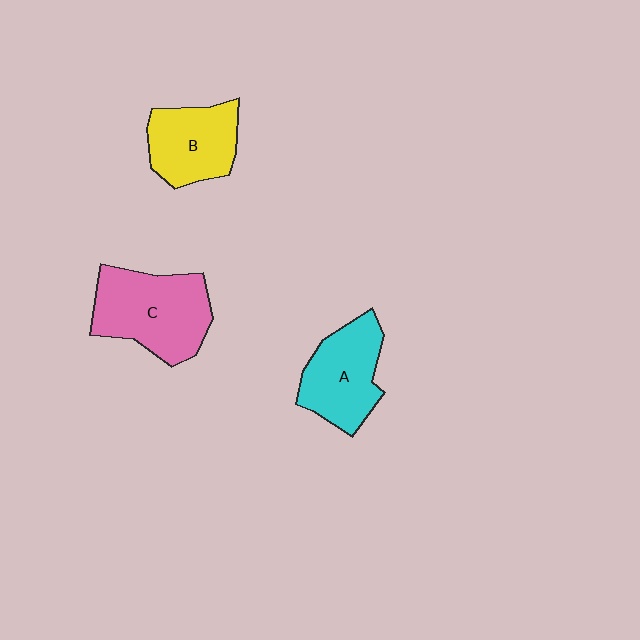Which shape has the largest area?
Shape C (pink).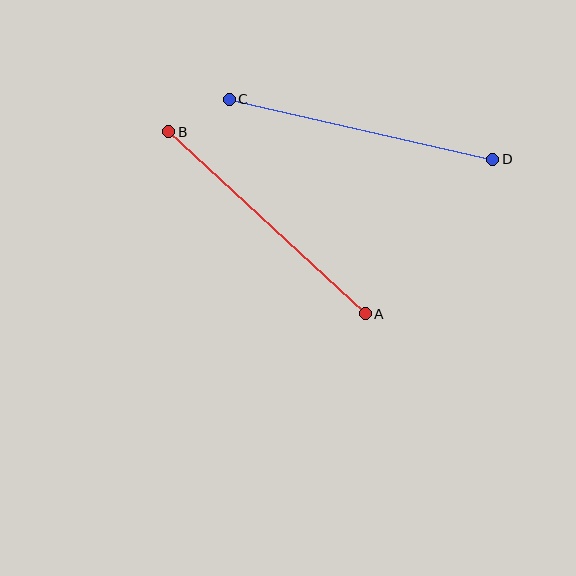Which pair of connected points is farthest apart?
Points C and D are farthest apart.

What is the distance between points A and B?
The distance is approximately 268 pixels.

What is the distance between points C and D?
The distance is approximately 270 pixels.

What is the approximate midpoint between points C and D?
The midpoint is at approximately (361, 129) pixels.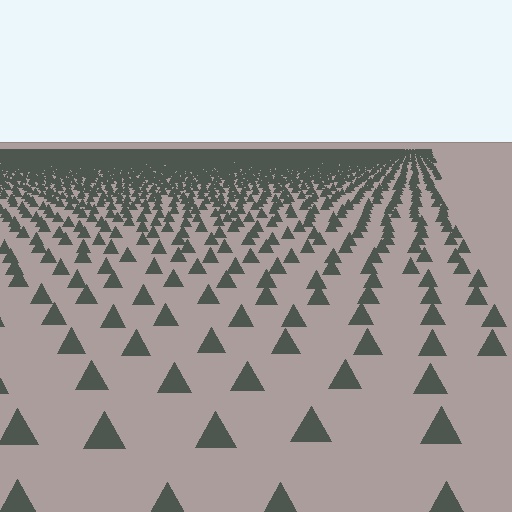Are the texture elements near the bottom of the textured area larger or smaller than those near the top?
Larger. Near the bottom, elements are closer to the viewer and appear at a bigger on-screen size.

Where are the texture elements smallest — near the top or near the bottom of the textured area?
Near the top.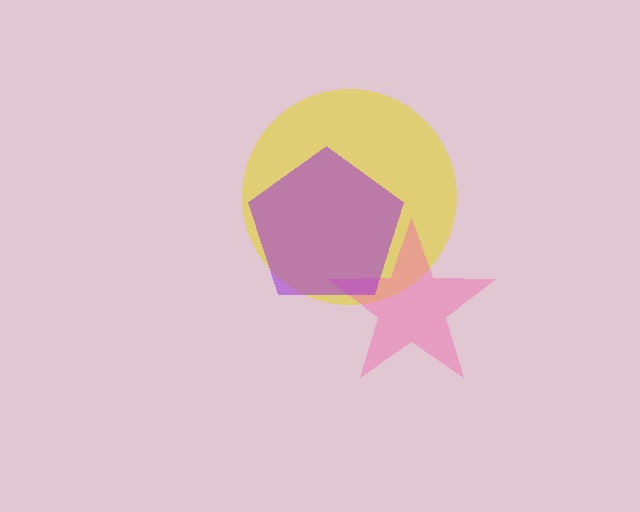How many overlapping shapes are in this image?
There are 3 overlapping shapes in the image.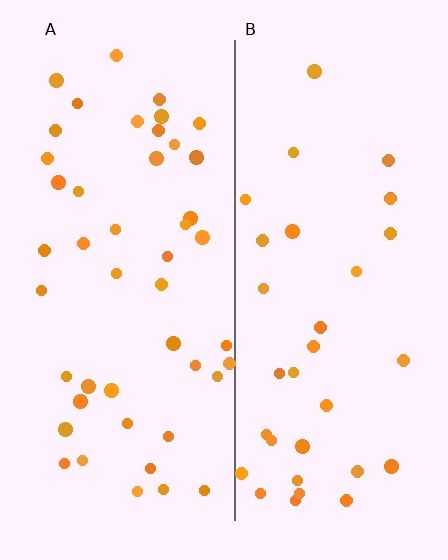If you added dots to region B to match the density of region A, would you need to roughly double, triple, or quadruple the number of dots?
Approximately double.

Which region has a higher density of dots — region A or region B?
A (the left).